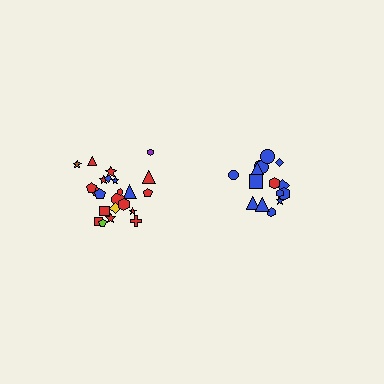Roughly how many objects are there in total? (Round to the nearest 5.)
Roughly 40 objects in total.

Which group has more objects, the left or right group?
The left group.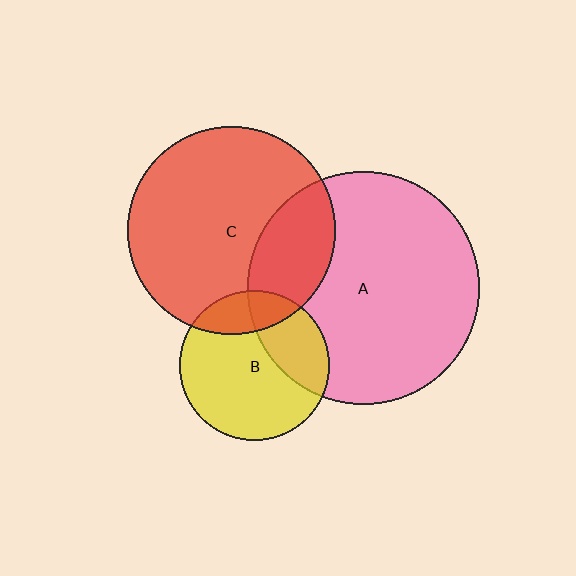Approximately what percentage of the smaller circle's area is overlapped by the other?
Approximately 30%.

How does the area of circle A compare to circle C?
Approximately 1.3 times.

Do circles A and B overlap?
Yes.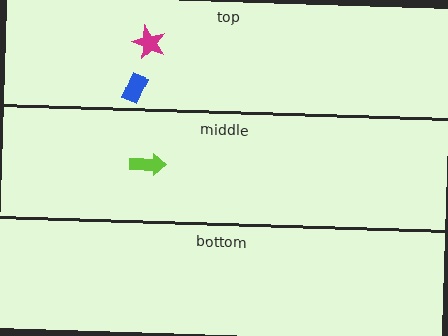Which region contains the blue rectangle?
The top region.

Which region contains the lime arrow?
The middle region.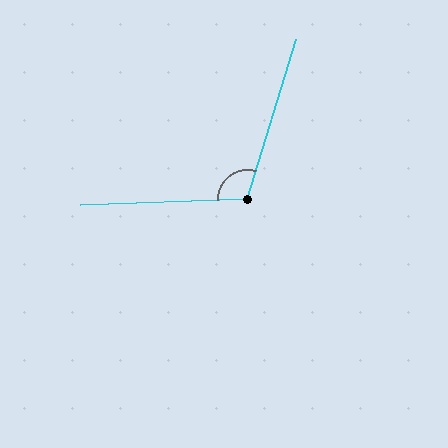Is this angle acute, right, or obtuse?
It is obtuse.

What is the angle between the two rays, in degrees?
Approximately 109 degrees.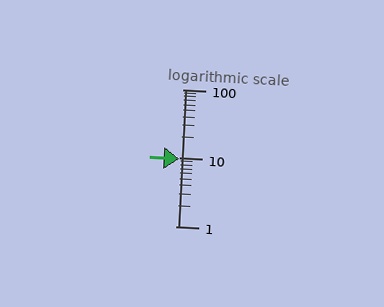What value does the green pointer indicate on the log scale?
The pointer indicates approximately 9.8.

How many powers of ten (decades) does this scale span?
The scale spans 2 decades, from 1 to 100.